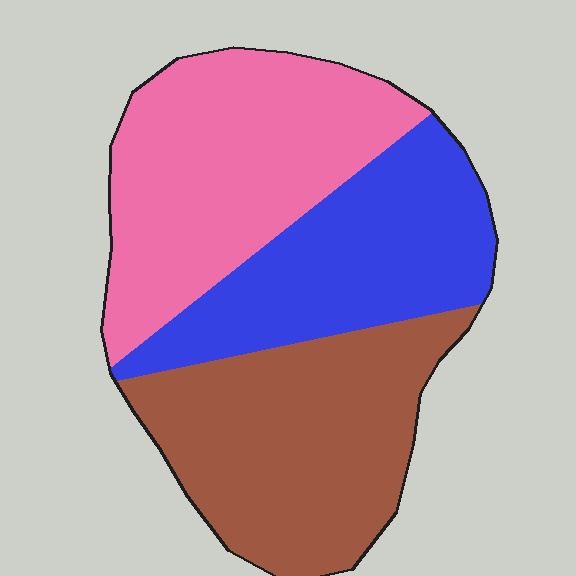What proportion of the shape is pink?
Pink takes up about three eighths (3/8) of the shape.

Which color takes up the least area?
Blue, at roughly 30%.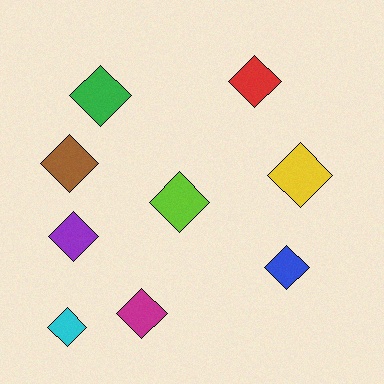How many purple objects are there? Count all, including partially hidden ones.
There is 1 purple object.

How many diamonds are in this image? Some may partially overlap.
There are 9 diamonds.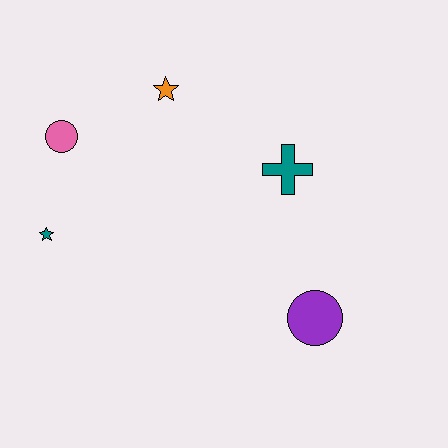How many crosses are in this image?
There is 1 cross.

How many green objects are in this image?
There are no green objects.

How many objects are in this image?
There are 5 objects.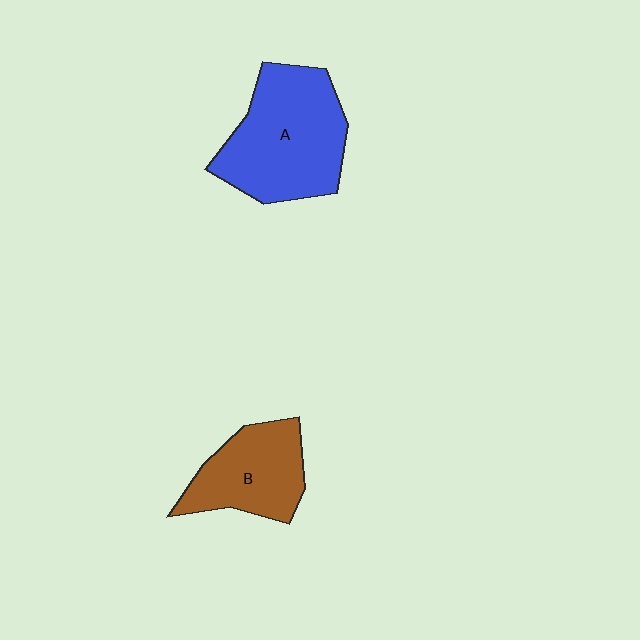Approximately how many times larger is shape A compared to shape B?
Approximately 1.5 times.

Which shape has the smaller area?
Shape B (brown).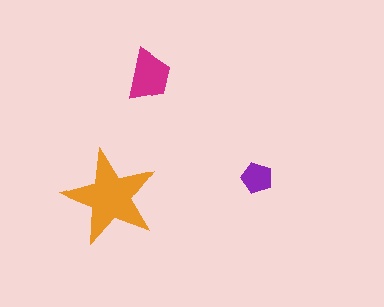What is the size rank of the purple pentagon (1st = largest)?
3rd.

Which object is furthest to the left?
The orange star is leftmost.